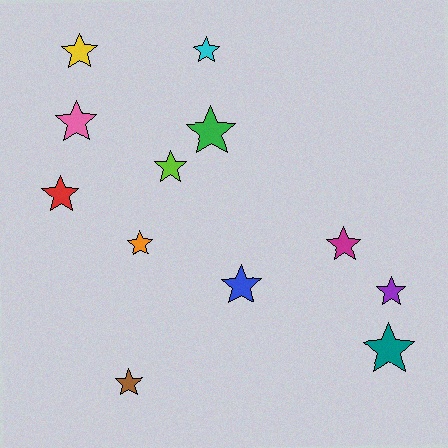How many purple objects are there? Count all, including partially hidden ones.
There is 1 purple object.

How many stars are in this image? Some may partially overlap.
There are 12 stars.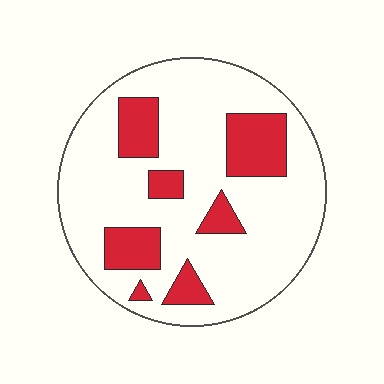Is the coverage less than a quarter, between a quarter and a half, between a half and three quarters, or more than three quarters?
Less than a quarter.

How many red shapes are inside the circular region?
7.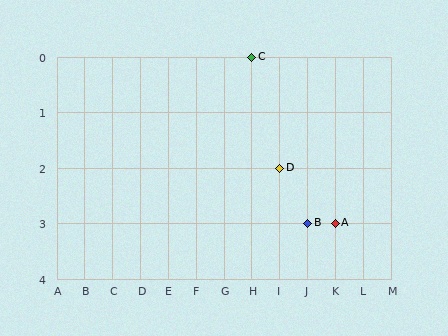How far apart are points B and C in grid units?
Points B and C are 2 columns and 3 rows apart (about 3.6 grid units diagonally).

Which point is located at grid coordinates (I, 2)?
Point D is at (I, 2).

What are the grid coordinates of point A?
Point A is at grid coordinates (K, 3).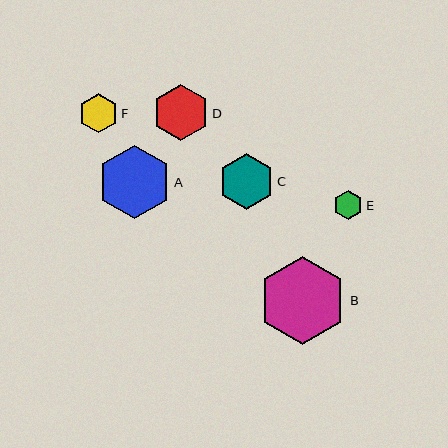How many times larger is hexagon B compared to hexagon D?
Hexagon B is approximately 1.6 times the size of hexagon D.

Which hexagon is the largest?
Hexagon B is the largest with a size of approximately 89 pixels.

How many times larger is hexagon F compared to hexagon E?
Hexagon F is approximately 1.4 times the size of hexagon E.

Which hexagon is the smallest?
Hexagon E is the smallest with a size of approximately 29 pixels.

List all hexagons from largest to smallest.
From largest to smallest: B, A, D, C, F, E.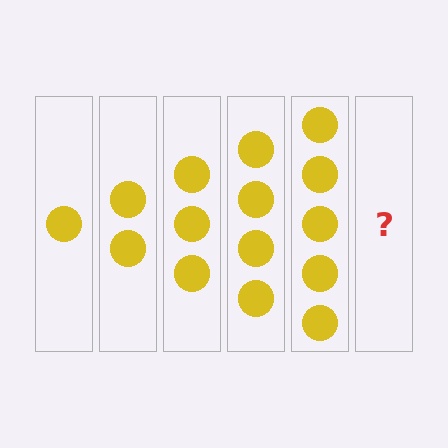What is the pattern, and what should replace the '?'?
The pattern is that each step adds one more circle. The '?' should be 6 circles.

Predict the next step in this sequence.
The next step is 6 circles.